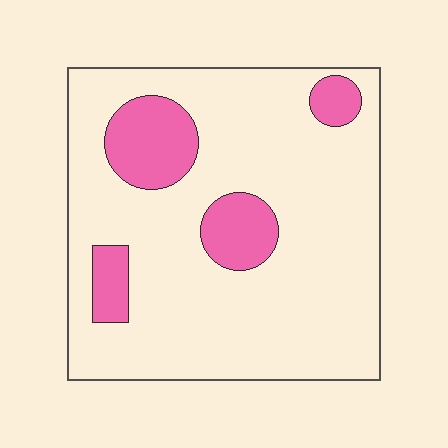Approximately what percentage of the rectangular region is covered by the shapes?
Approximately 15%.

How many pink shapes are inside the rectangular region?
4.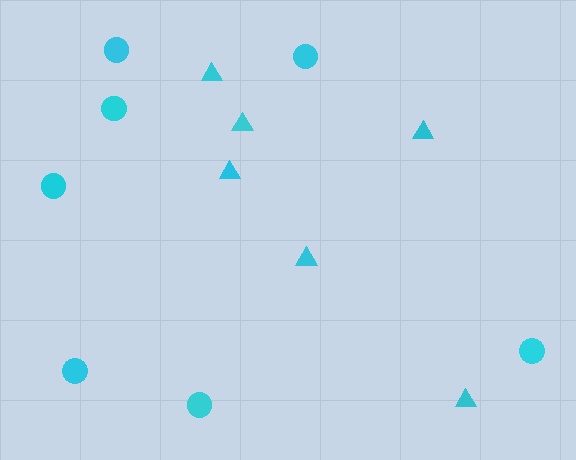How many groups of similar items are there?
There are 2 groups: one group of circles (7) and one group of triangles (6).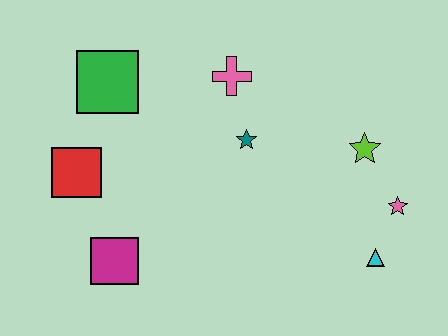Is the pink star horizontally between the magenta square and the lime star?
No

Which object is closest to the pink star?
The cyan triangle is closest to the pink star.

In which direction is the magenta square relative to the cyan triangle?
The magenta square is to the left of the cyan triangle.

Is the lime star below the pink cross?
Yes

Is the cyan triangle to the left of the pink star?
Yes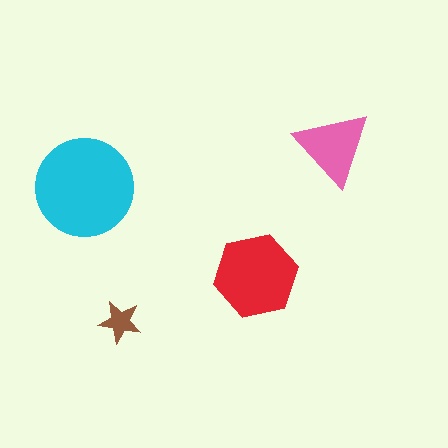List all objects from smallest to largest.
The brown star, the pink triangle, the red hexagon, the cyan circle.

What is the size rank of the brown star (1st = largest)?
4th.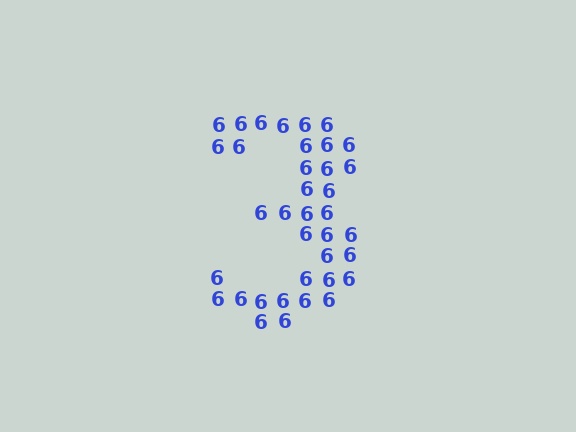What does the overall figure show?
The overall figure shows the digit 3.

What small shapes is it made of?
It is made of small digit 6's.